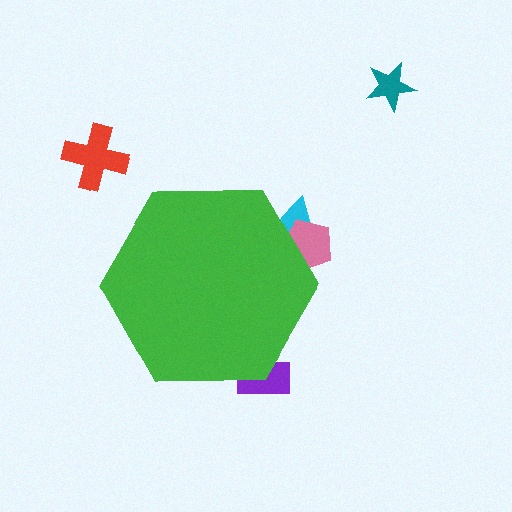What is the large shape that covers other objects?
A green hexagon.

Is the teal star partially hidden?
No, the teal star is fully visible.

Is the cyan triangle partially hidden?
Yes, the cyan triangle is partially hidden behind the green hexagon.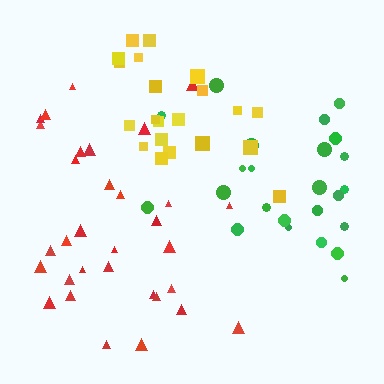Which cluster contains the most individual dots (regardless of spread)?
Red (32).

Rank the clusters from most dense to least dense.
yellow, red, green.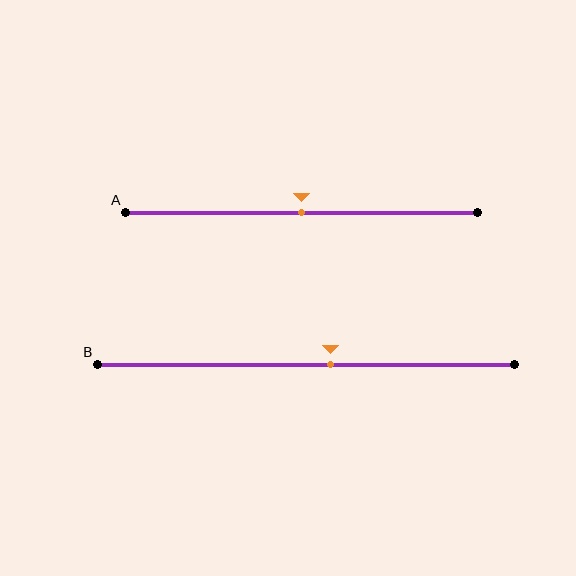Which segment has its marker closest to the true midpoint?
Segment A has its marker closest to the true midpoint.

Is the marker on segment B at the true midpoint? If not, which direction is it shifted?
No, the marker on segment B is shifted to the right by about 6% of the segment length.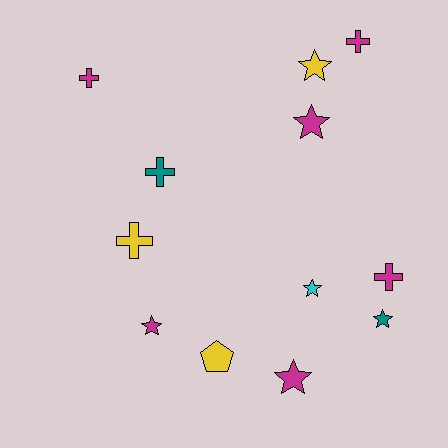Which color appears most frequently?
Magenta, with 6 objects.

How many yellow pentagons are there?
There is 1 yellow pentagon.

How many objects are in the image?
There are 12 objects.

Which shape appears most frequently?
Star, with 6 objects.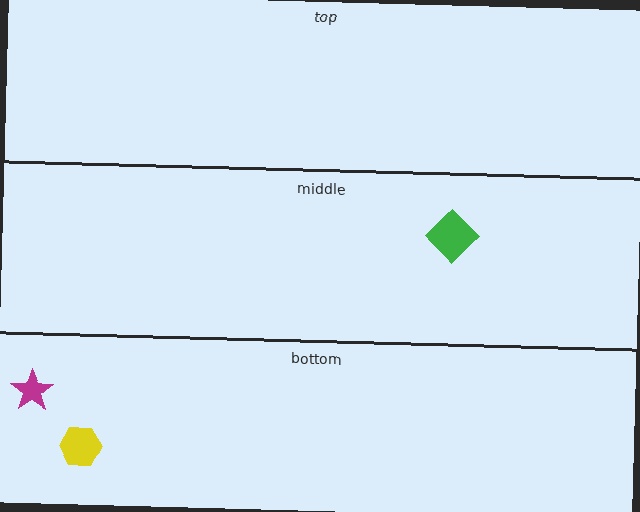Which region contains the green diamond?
The middle region.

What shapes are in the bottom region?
The magenta star, the yellow hexagon.